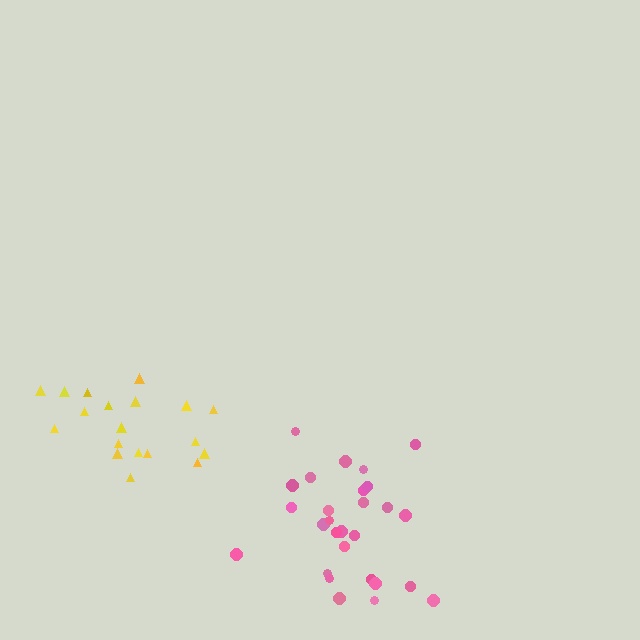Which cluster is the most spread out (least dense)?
Yellow.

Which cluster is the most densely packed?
Pink.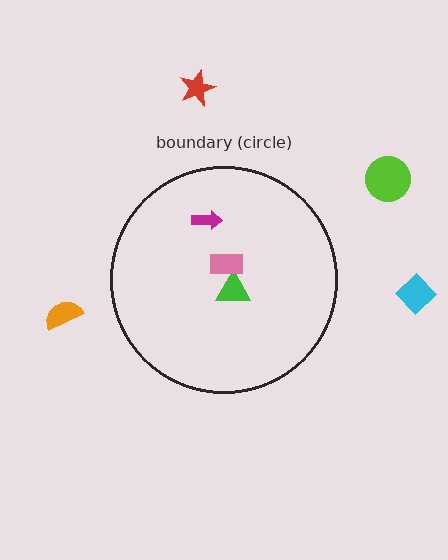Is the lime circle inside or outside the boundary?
Outside.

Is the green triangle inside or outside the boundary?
Inside.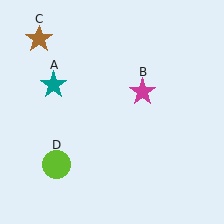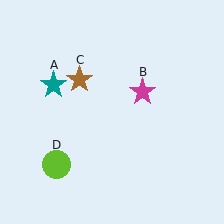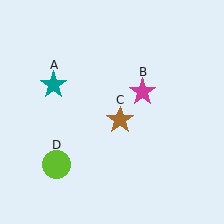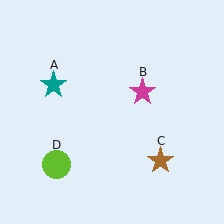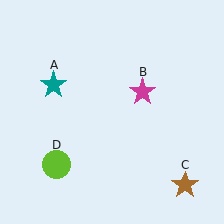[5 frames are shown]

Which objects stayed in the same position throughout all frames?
Teal star (object A) and magenta star (object B) and lime circle (object D) remained stationary.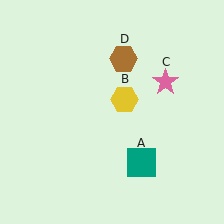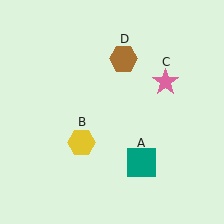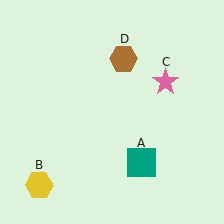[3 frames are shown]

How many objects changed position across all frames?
1 object changed position: yellow hexagon (object B).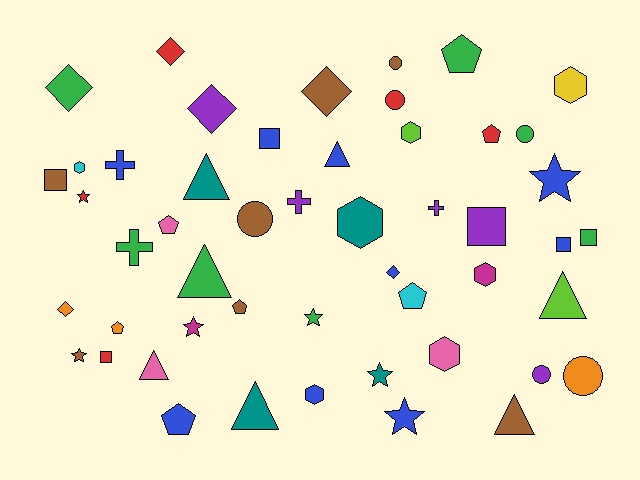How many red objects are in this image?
There are 5 red objects.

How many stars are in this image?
There are 7 stars.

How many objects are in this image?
There are 50 objects.